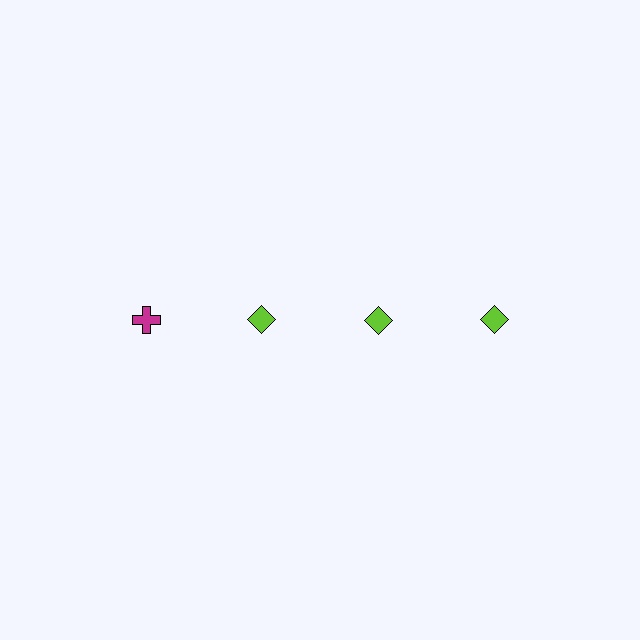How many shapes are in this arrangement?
There are 4 shapes arranged in a grid pattern.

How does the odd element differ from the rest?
It differs in both color (magenta instead of lime) and shape (cross instead of diamond).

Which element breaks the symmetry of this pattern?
The magenta cross in the top row, leftmost column breaks the symmetry. All other shapes are lime diamonds.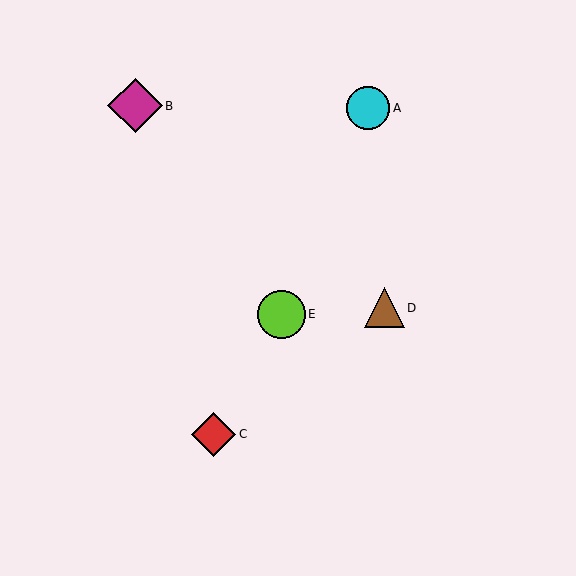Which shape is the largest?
The magenta diamond (labeled B) is the largest.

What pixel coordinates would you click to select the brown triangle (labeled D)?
Click at (384, 308) to select the brown triangle D.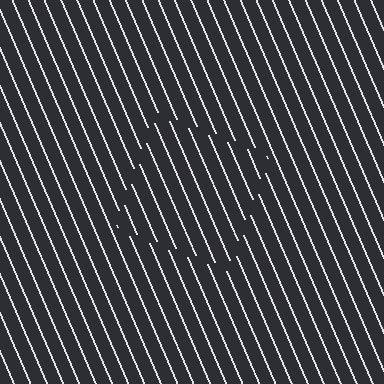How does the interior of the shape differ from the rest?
The interior of the shape contains the same grating, shifted by half a period — the contour is defined by the phase discontinuity where line-ends from the inner and outer gratings abut.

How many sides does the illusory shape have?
4 sides — the line-ends trace a square.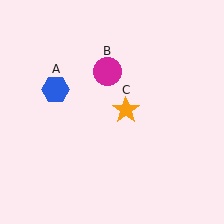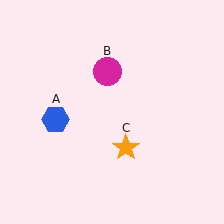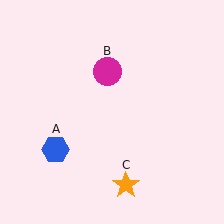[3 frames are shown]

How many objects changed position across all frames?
2 objects changed position: blue hexagon (object A), orange star (object C).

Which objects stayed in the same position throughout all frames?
Magenta circle (object B) remained stationary.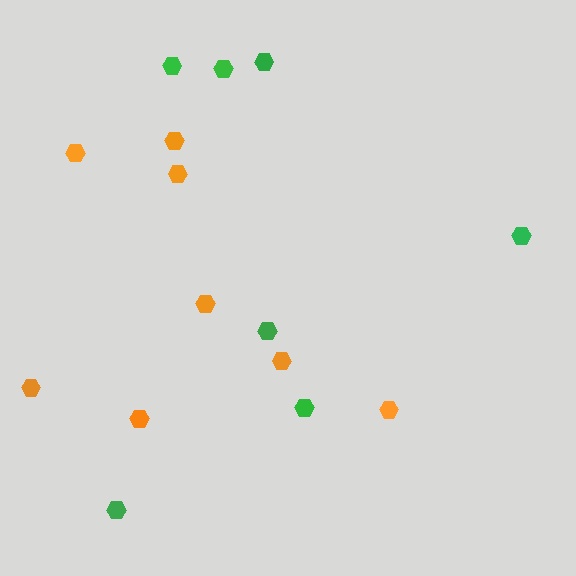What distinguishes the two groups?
There are 2 groups: one group of orange hexagons (8) and one group of green hexagons (7).